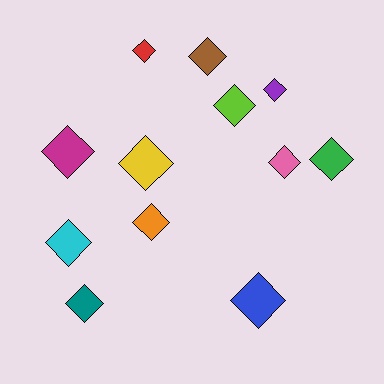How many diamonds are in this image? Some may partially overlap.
There are 12 diamonds.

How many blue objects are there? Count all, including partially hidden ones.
There is 1 blue object.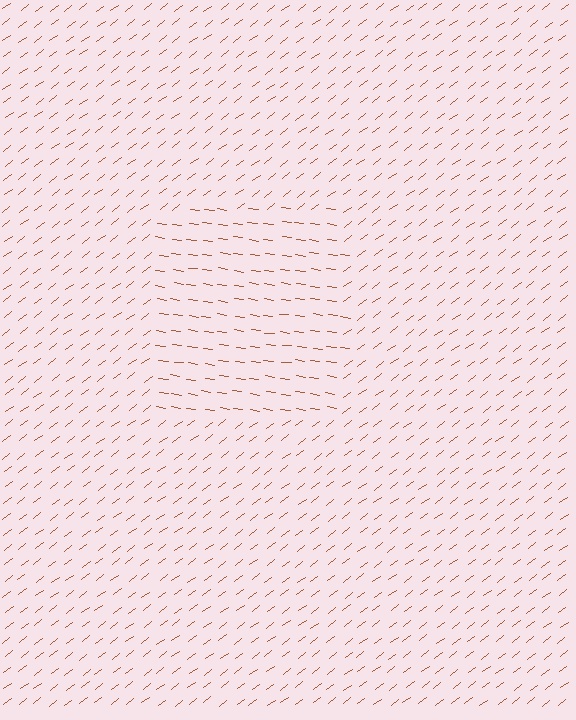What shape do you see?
I see a rectangle.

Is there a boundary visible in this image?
Yes, there is a texture boundary formed by a change in line orientation.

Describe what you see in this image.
The image is filled with small brown line segments. A rectangle region in the image has lines oriented differently from the surrounding lines, creating a visible texture boundary.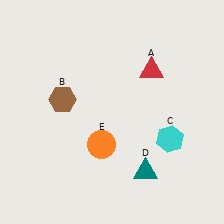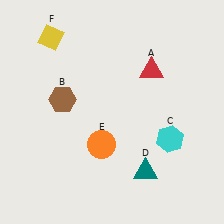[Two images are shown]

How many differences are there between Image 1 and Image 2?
There is 1 difference between the two images.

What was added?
A yellow diamond (F) was added in Image 2.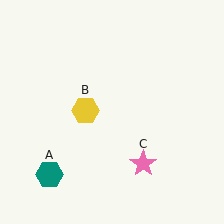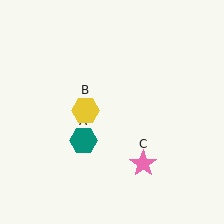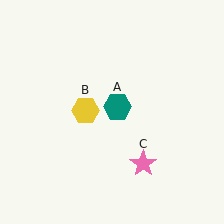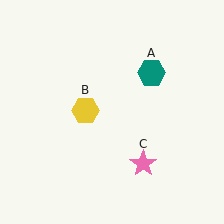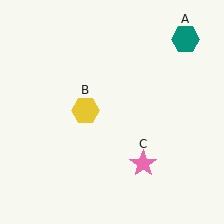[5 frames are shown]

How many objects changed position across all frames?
1 object changed position: teal hexagon (object A).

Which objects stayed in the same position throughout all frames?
Yellow hexagon (object B) and pink star (object C) remained stationary.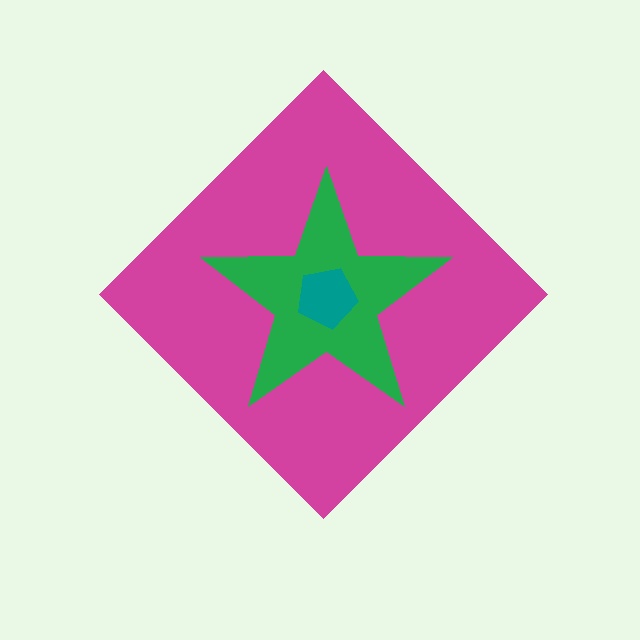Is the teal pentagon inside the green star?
Yes.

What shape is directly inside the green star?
The teal pentagon.